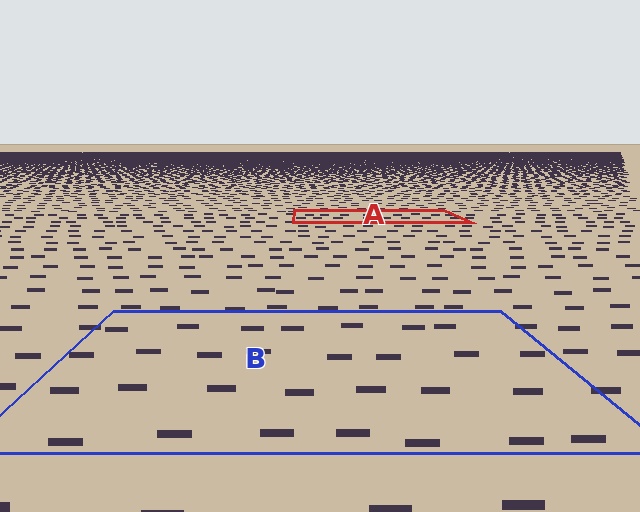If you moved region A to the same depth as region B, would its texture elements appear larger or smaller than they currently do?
They would appear larger. At a closer depth, the same texture elements are projected at a bigger on-screen size.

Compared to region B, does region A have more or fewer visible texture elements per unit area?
Region A has more texture elements per unit area — they are packed more densely because it is farther away.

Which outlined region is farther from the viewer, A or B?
Region A is farther from the viewer — the texture elements inside it appear smaller and more densely packed.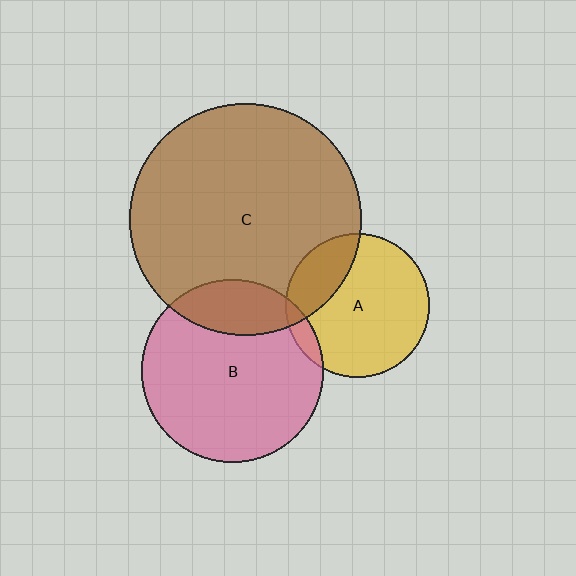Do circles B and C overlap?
Yes.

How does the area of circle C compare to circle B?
Approximately 1.6 times.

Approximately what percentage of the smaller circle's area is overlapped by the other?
Approximately 20%.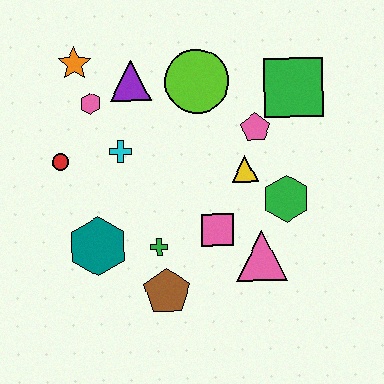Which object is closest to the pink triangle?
The pink square is closest to the pink triangle.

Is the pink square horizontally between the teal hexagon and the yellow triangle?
Yes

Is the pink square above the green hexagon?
No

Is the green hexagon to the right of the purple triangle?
Yes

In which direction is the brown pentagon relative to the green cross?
The brown pentagon is below the green cross.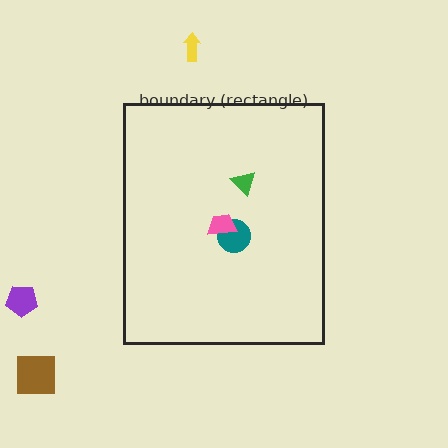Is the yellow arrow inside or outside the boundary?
Outside.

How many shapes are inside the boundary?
3 inside, 3 outside.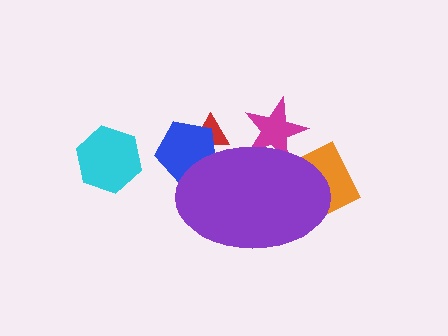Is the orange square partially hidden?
Yes, the orange square is partially hidden behind the purple ellipse.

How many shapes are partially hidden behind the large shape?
4 shapes are partially hidden.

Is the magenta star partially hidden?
Yes, the magenta star is partially hidden behind the purple ellipse.